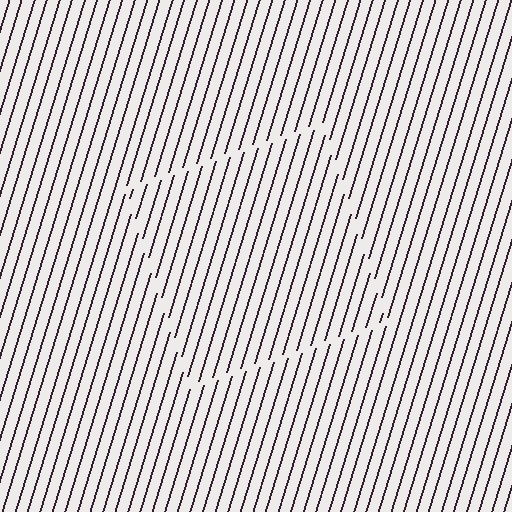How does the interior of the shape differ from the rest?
The interior of the shape contains the same grating, shifted by half a period — the contour is defined by the phase discontinuity where line-ends from the inner and outer gratings abut.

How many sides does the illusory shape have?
4 sides — the line-ends trace a square.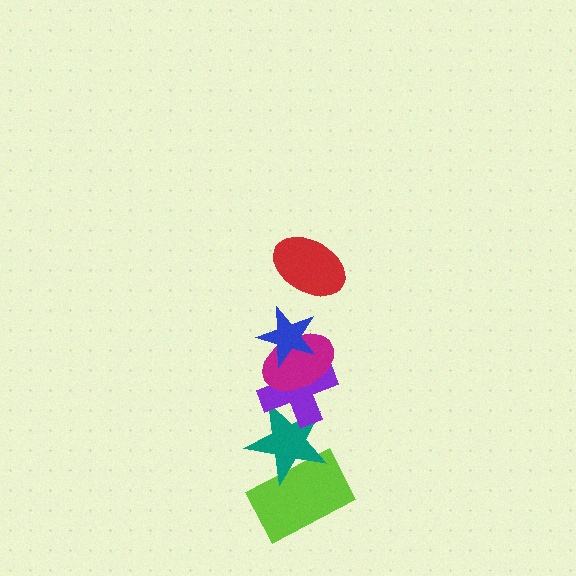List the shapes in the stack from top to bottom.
From top to bottom: the red ellipse, the blue star, the magenta ellipse, the purple cross, the teal star, the lime rectangle.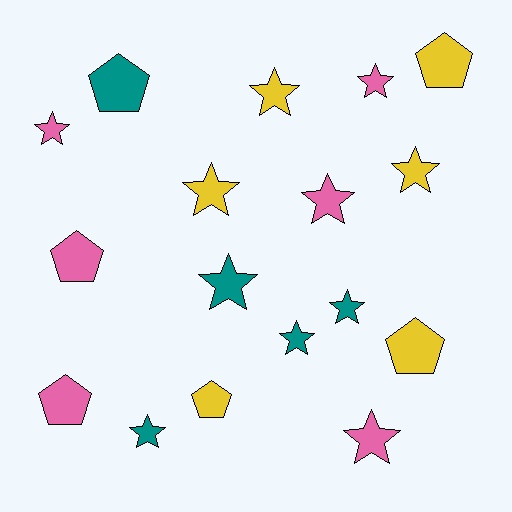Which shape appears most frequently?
Star, with 11 objects.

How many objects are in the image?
There are 17 objects.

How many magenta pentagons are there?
There are no magenta pentagons.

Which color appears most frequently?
Yellow, with 6 objects.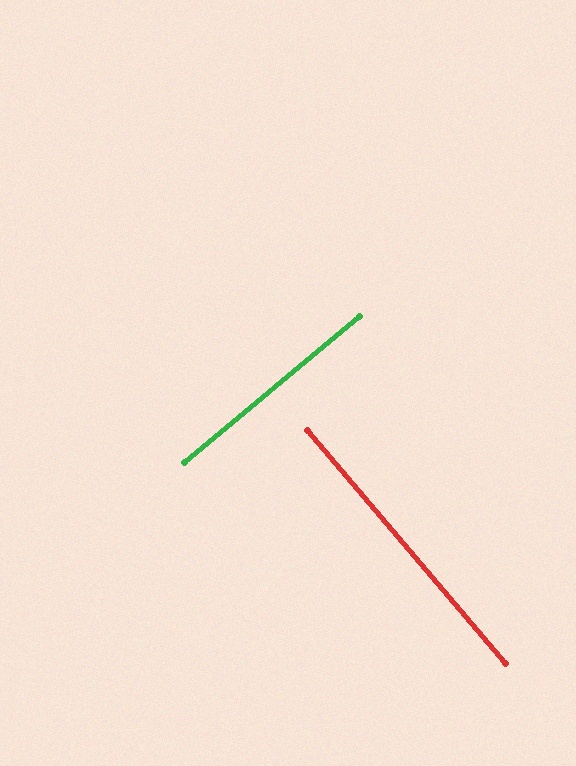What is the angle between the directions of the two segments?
Approximately 89 degrees.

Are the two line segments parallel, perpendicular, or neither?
Perpendicular — they meet at approximately 89°.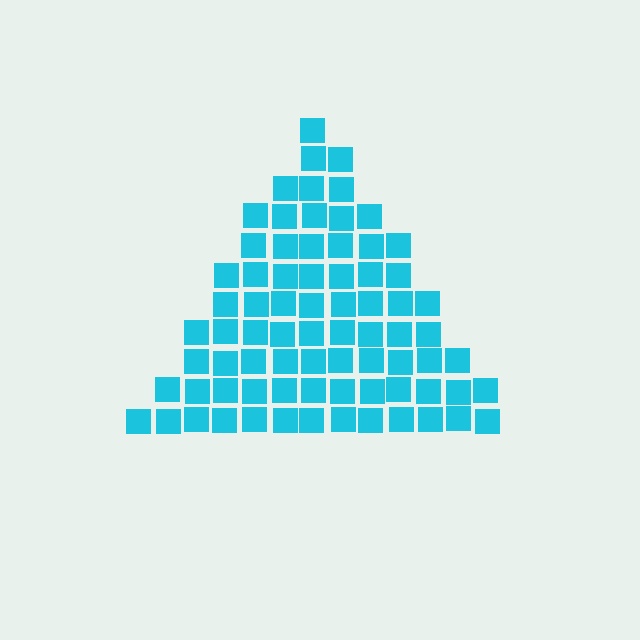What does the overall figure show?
The overall figure shows a triangle.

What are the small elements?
The small elements are squares.